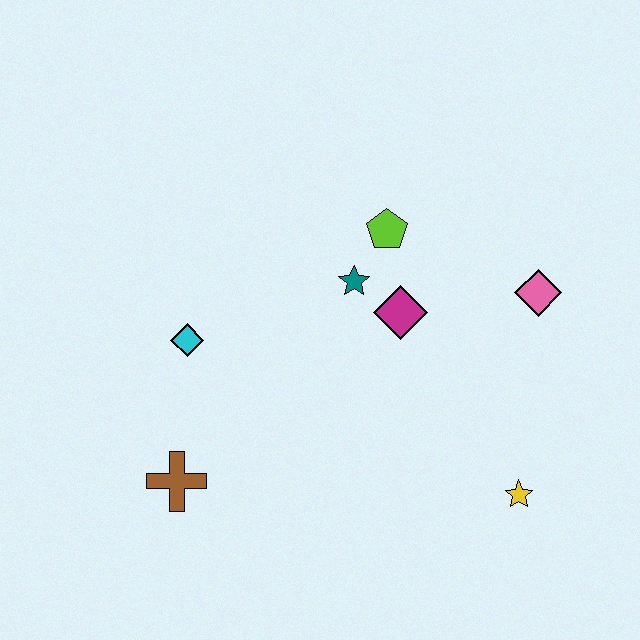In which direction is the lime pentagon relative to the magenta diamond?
The lime pentagon is above the magenta diamond.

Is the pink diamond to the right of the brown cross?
Yes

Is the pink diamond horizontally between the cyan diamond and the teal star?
No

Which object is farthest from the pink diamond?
The brown cross is farthest from the pink diamond.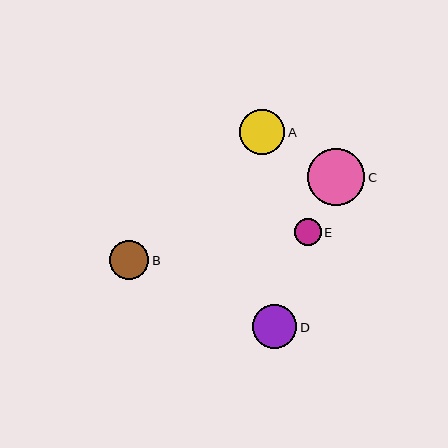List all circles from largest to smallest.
From largest to smallest: C, A, D, B, E.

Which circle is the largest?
Circle C is the largest with a size of approximately 57 pixels.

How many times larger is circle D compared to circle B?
Circle D is approximately 1.1 times the size of circle B.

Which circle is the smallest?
Circle E is the smallest with a size of approximately 27 pixels.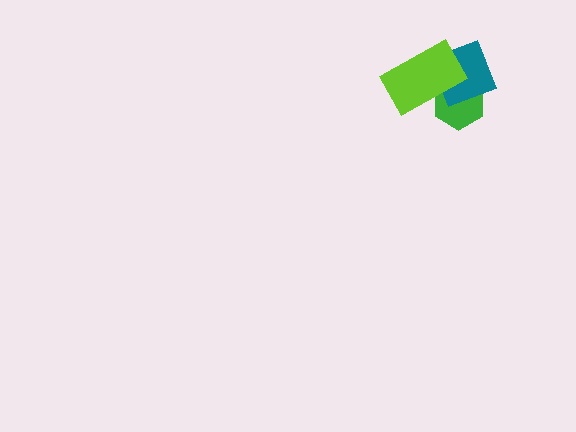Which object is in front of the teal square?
The lime rectangle is in front of the teal square.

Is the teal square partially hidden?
Yes, it is partially covered by another shape.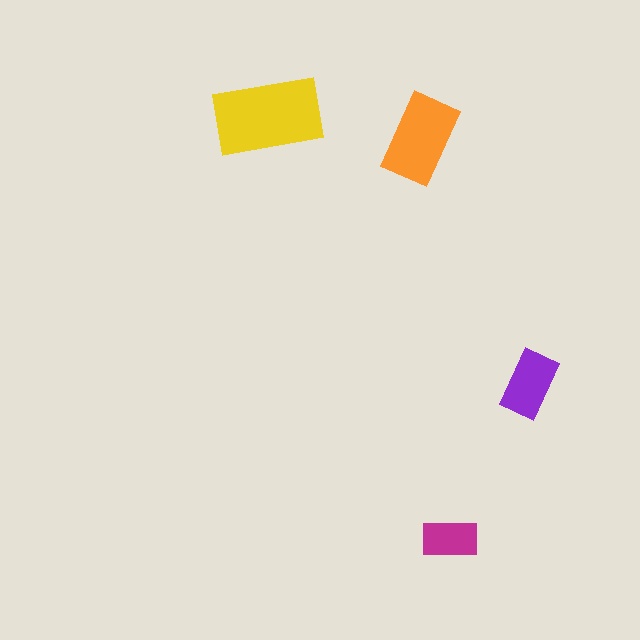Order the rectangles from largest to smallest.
the yellow one, the orange one, the purple one, the magenta one.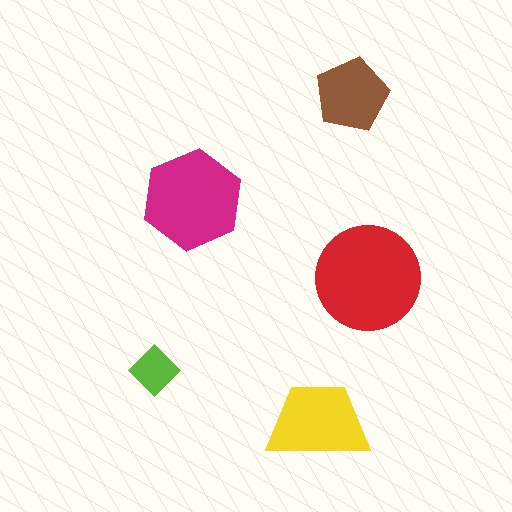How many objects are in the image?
There are 5 objects in the image.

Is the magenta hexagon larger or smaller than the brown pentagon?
Larger.